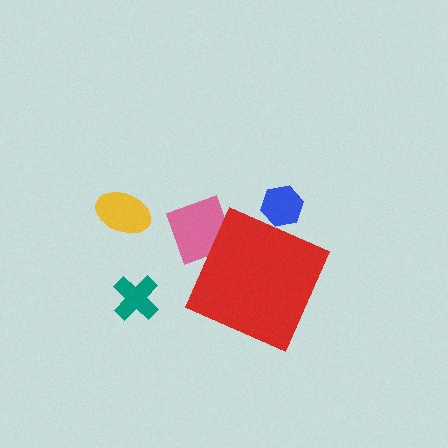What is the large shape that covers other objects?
A red diamond.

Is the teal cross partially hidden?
No, the teal cross is fully visible.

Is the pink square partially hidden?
Yes, the pink square is partially hidden behind the red diamond.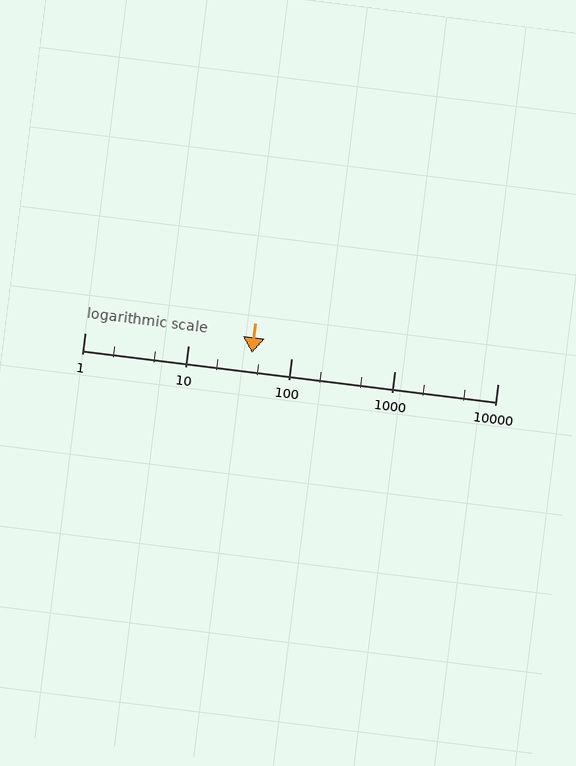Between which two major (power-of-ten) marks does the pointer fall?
The pointer is between 10 and 100.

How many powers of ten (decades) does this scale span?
The scale spans 4 decades, from 1 to 10000.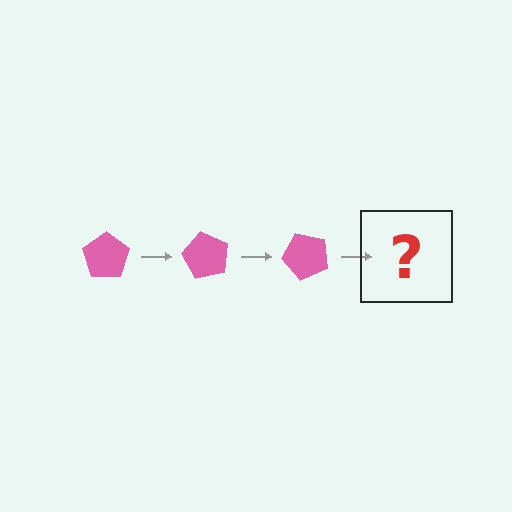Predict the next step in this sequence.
The next step is a pink pentagon rotated 180 degrees.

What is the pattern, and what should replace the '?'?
The pattern is that the pentagon rotates 60 degrees each step. The '?' should be a pink pentagon rotated 180 degrees.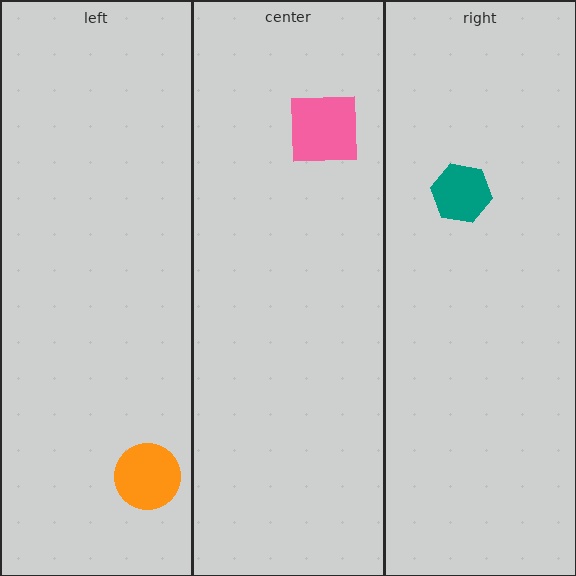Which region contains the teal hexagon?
The right region.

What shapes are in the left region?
The orange circle.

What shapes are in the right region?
The teal hexagon.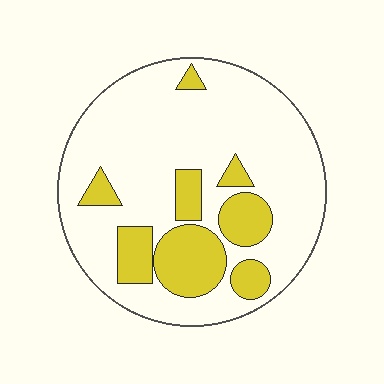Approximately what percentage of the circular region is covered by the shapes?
Approximately 25%.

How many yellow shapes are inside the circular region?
8.